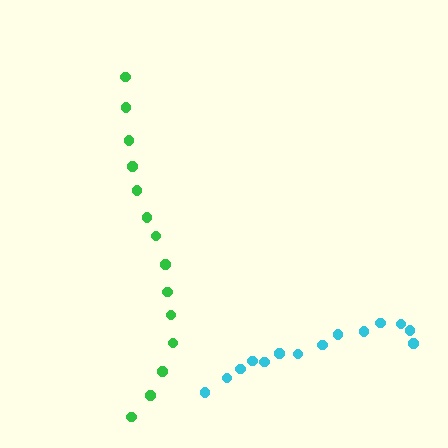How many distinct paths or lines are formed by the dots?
There are 2 distinct paths.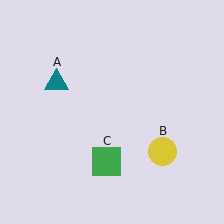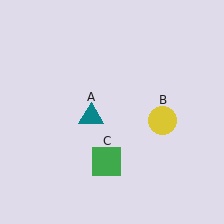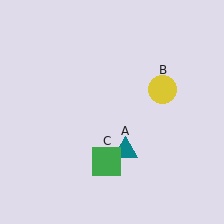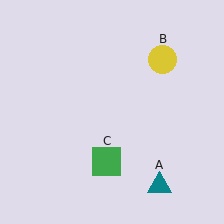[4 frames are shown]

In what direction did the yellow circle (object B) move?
The yellow circle (object B) moved up.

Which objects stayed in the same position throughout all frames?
Green square (object C) remained stationary.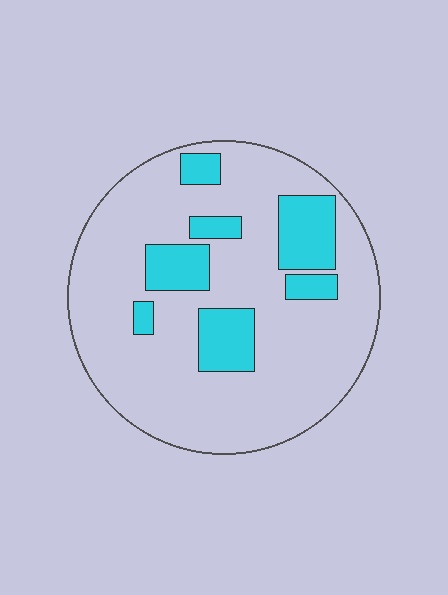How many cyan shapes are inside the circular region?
7.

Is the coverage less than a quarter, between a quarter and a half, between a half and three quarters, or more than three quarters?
Less than a quarter.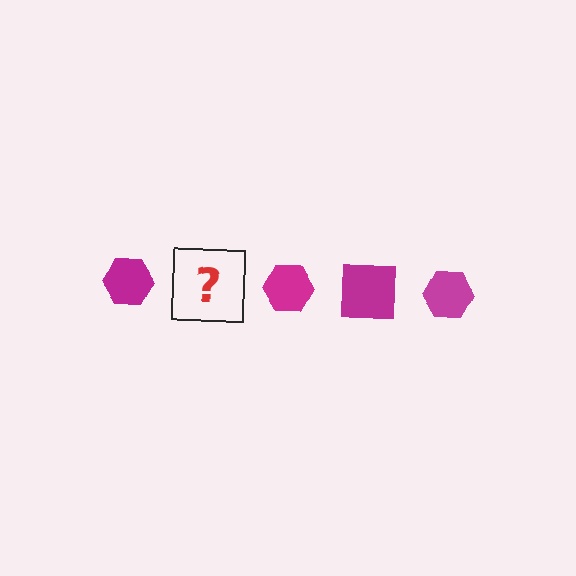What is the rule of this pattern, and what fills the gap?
The rule is that the pattern cycles through hexagon, square shapes in magenta. The gap should be filled with a magenta square.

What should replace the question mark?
The question mark should be replaced with a magenta square.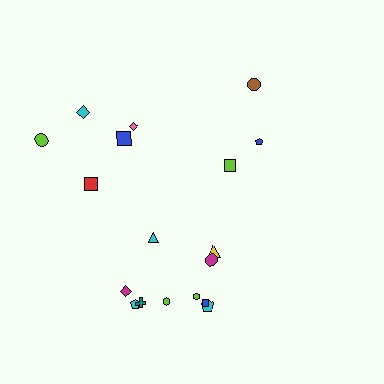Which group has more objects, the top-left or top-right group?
The top-left group.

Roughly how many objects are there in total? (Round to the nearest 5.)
Roughly 20 objects in total.